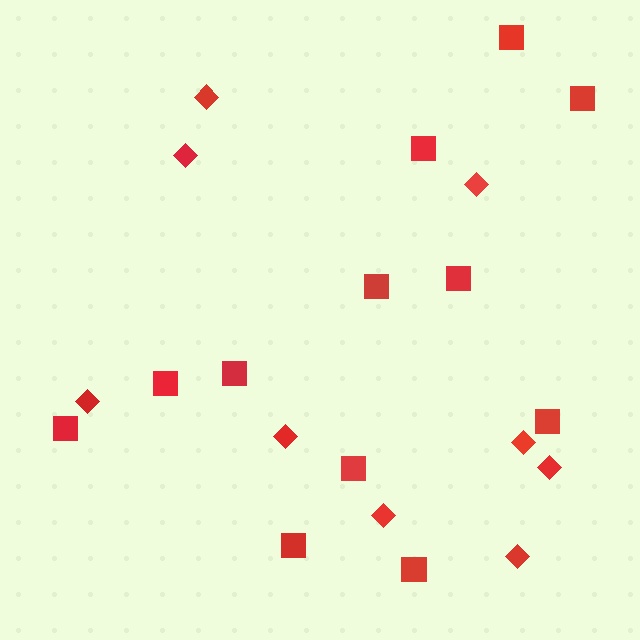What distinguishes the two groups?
There are 2 groups: one group of diamonds (9) and one group of squares (12).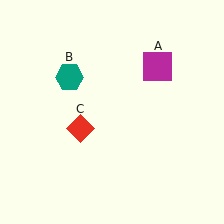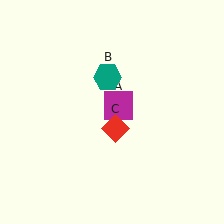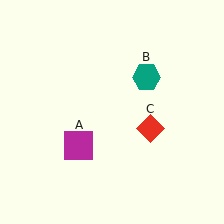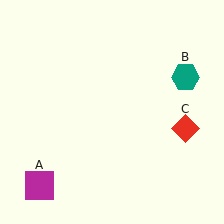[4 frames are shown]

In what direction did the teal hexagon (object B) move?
The teal hexagon (object B) moved right.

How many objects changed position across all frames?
3 objects changed position: magenta square (object A), teal hexagon (object B), red diamond (object C).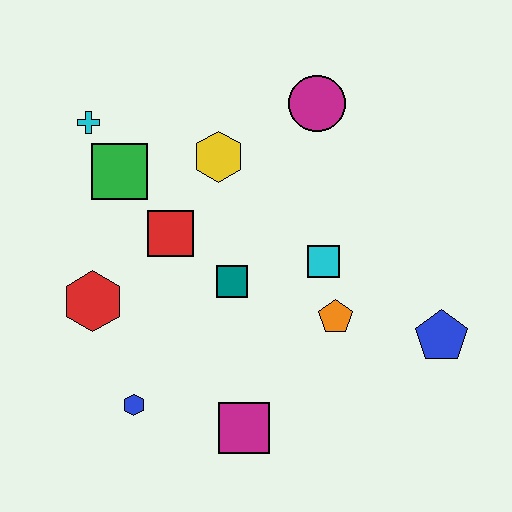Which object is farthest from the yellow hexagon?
The blue pentagon is farthest from the yellow hexagon.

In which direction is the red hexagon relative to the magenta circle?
The red hexagon is to the left of the magenta circle.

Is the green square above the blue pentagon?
Yes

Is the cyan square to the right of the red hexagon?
Yes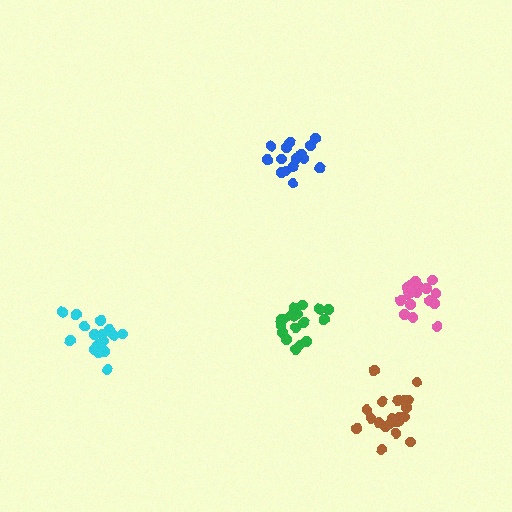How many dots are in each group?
Group 1: 20 dots, Group 2: 15 dots, Group 3: 16 dots, Group 4: 18 dots, Group 5: 17 dots (86 total).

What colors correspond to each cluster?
The clusters are colored: brown, blue, cyan, green, pink.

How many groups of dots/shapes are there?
There are 5 groups.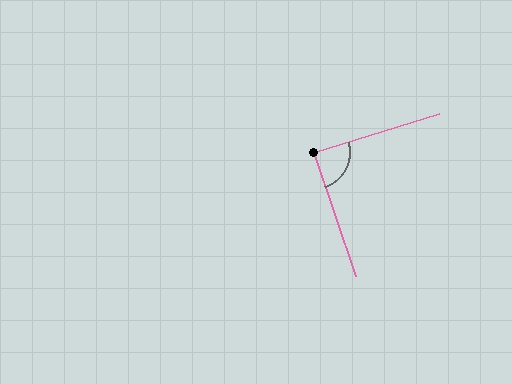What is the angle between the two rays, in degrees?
Approximately 88 degrees.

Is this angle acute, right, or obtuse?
It is approximately a right angle.